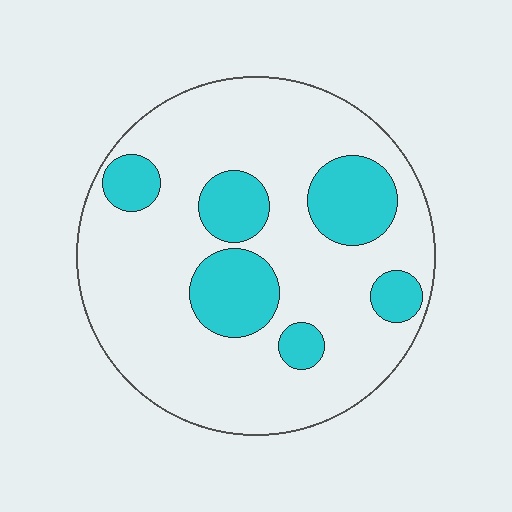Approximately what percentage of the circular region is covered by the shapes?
Approximately 25%.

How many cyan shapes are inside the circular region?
6.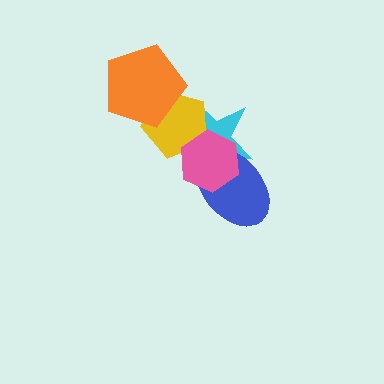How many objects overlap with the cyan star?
3 objects overlap with the cyan star.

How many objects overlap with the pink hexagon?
3 objects overlap with the pink hexagon.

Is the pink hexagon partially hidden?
No, no other shape covers it.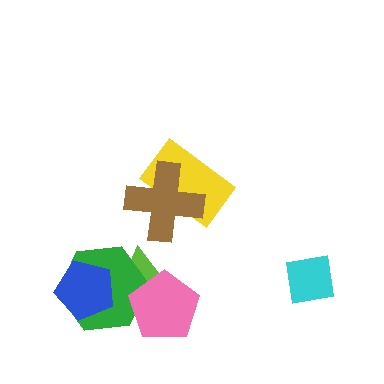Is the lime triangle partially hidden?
Yes, it is partially covered by another shape.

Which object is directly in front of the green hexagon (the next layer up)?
The pink pentagon is directly in front of the green hexagon.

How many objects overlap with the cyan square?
0 objects overlap with the cyan square.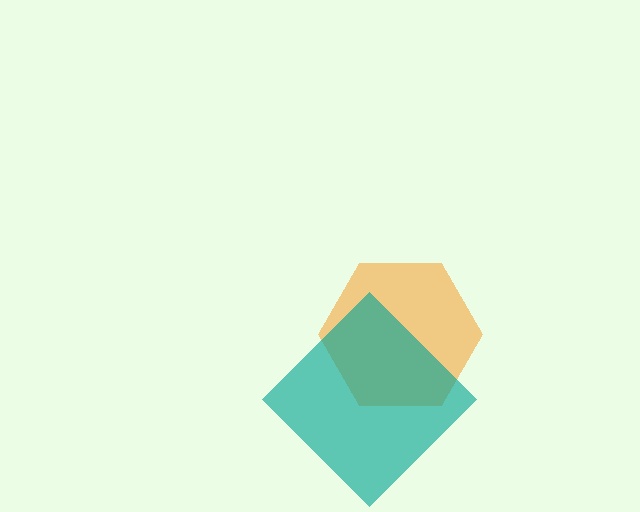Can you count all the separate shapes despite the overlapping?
Yes, there are 2 separate shapes.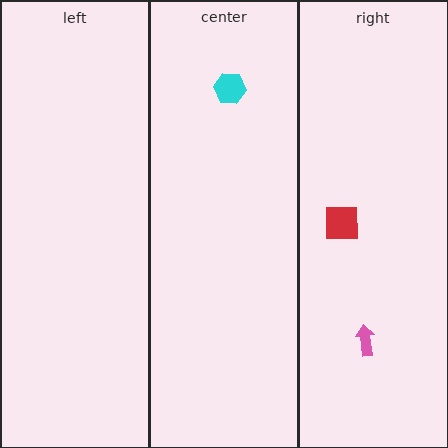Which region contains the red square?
The right region.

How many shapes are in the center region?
1.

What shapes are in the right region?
The pink arrow, the red square.